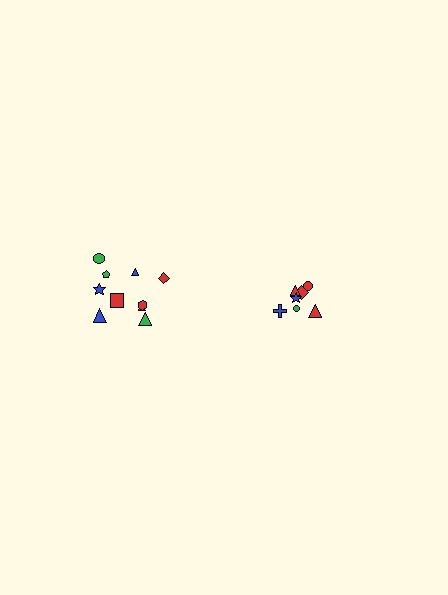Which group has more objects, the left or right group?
The left group.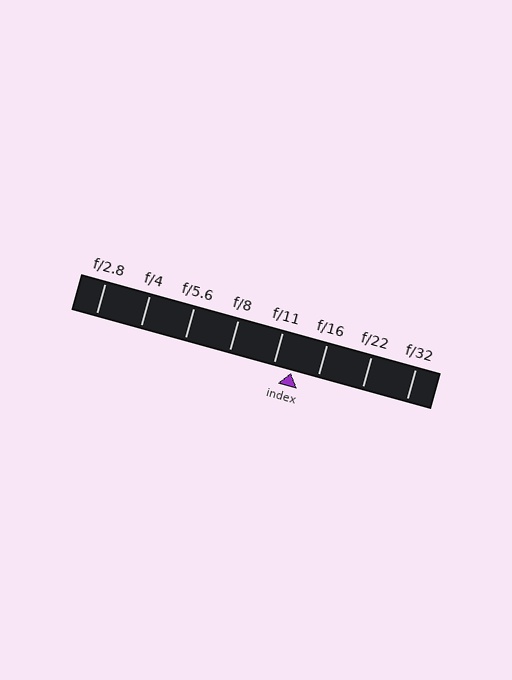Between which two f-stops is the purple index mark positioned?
The index mark is between f/11 and f/16.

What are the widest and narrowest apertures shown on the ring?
The widest aperture shown is f/2.8 and the narrowest is f/32.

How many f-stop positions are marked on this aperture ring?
There are 8 f-stop positions marked.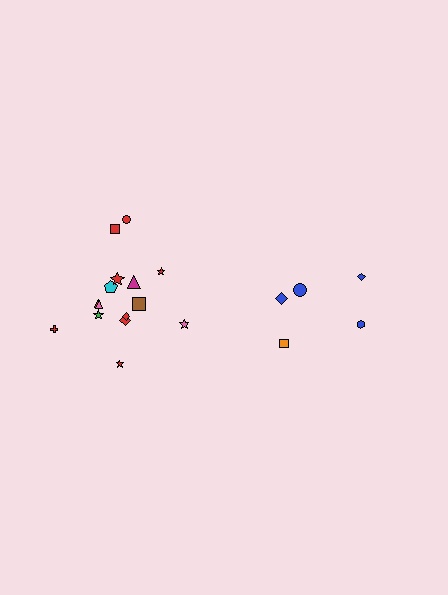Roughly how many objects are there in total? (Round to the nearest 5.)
Roughly 20 objects in total.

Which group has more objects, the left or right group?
The left group.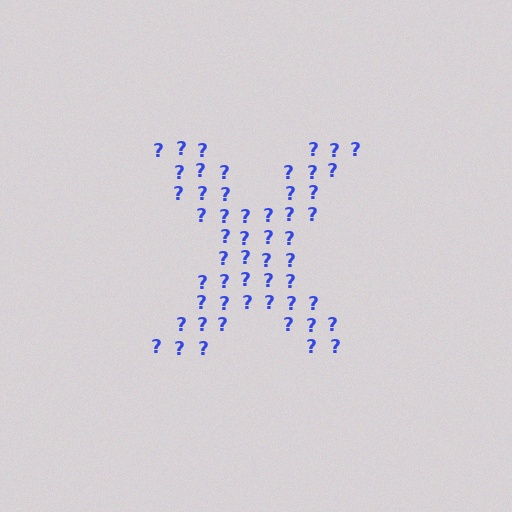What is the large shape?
The large shape is the letter X.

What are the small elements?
The small elements are question marks.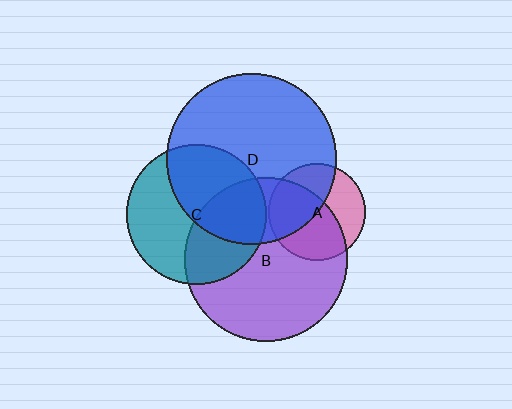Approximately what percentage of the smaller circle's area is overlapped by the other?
Approximately 60%.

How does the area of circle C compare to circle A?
Approximately 2.1 times.